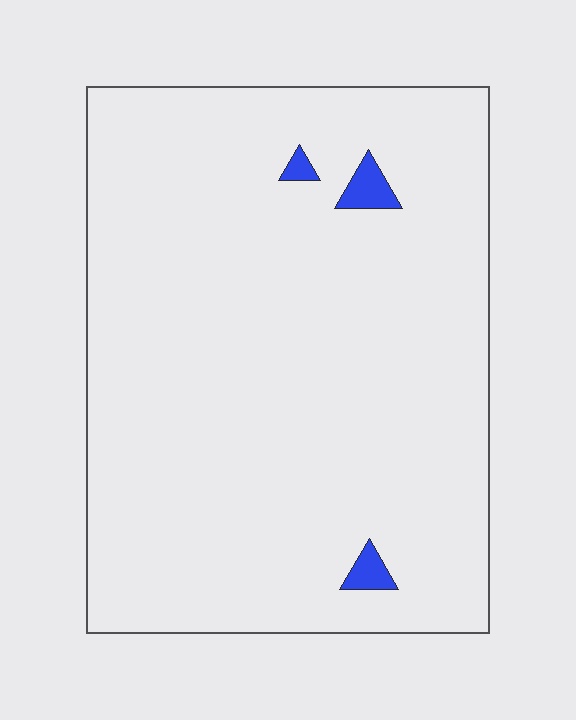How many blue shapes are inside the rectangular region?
3.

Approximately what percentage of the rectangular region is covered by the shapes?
Approximately 0%.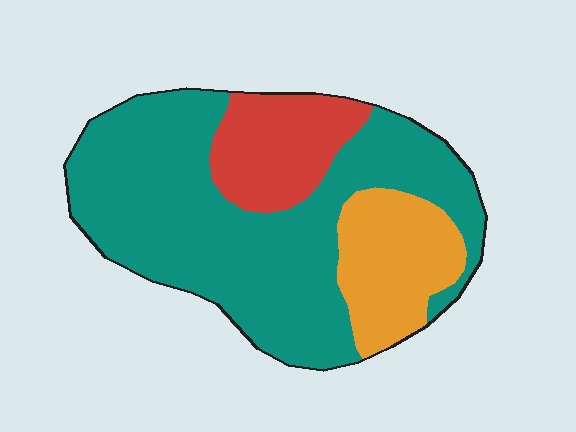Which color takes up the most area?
Teal, at roughly 65%.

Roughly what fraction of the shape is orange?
Orange covers roughly 20% of the shape.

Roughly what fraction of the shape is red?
Red takes up about one sixth (1/6) of the shape.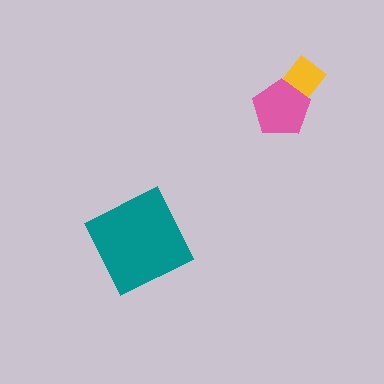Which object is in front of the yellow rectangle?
The pink pentagon is in front of the yellow rectangle.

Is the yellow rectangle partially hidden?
Yes, it is partially covered by another shape.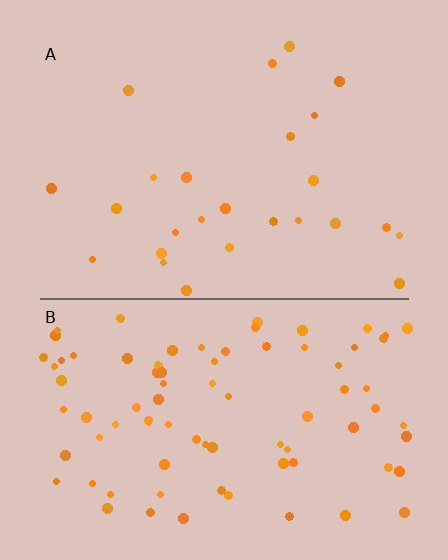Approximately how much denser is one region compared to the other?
Approximately 3.2× — region B over region A.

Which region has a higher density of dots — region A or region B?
B (the bottom).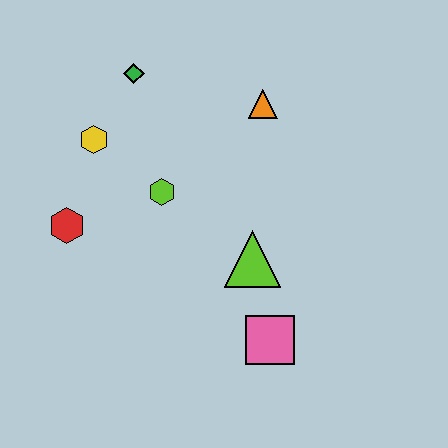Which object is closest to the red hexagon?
The yellow hexagon is closest to the red hexagon.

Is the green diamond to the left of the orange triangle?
Yes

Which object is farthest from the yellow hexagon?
The pink square is farthest from the yellow hexagon.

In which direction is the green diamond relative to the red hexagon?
The green diamond is above the red hexagon.